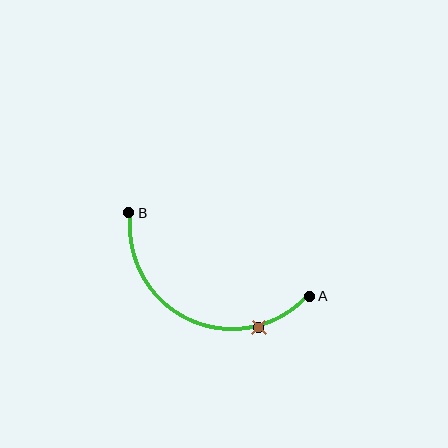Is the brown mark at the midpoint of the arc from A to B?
No. The brown mark lies on the arc but is closer to endpoint A. The arc midpoint would be at the point on the curve equidistant along the arc from both A and B.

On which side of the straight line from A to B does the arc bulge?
The arc bulges below the straight line connecting A and B.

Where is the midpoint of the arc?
The arc midpoint is the point on the curve farthest from the straight line joining A and B. It sits below that line.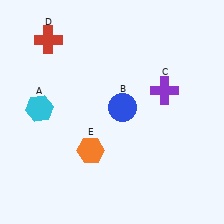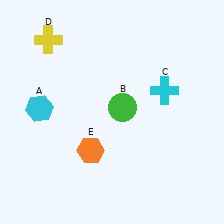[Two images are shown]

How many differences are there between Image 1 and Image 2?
There are 3 differences between the two images.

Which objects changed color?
B changed from blue to green. C changed from purple to cyan. D changed from red to yellow.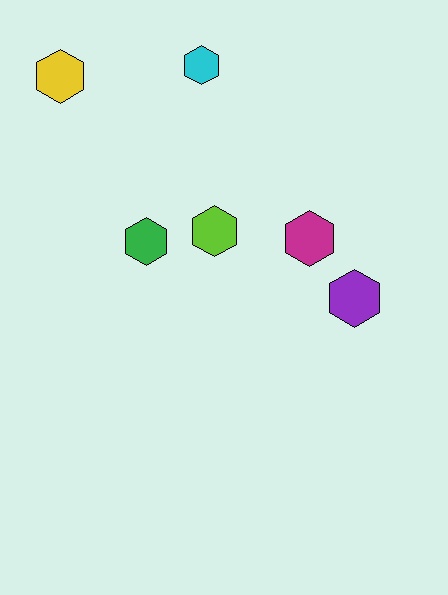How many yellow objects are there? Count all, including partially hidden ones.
There is 1 yellow object.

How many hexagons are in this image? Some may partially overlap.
There are 6 hexagons.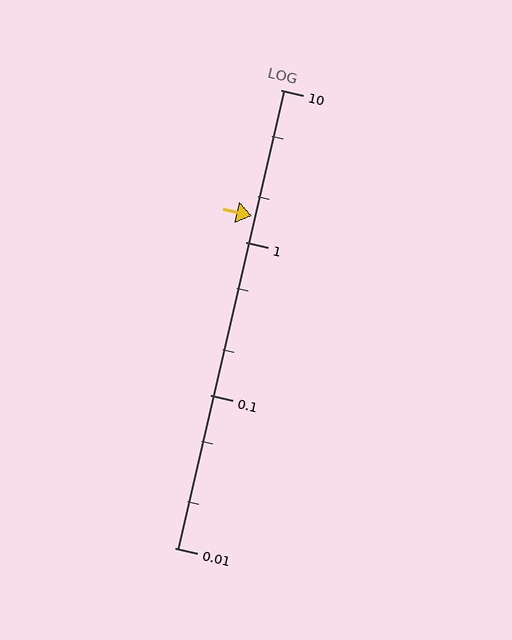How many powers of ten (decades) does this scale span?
The scale spans 3 decades, from 0.01 to 10.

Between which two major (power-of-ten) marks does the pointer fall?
The pointer is between 1 and 10.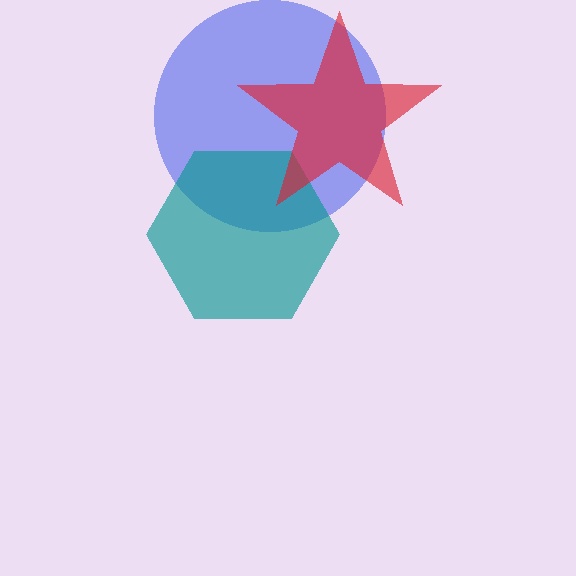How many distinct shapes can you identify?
There are 3 distinct shapes: a blue circle, a teal hexagon, a red star.